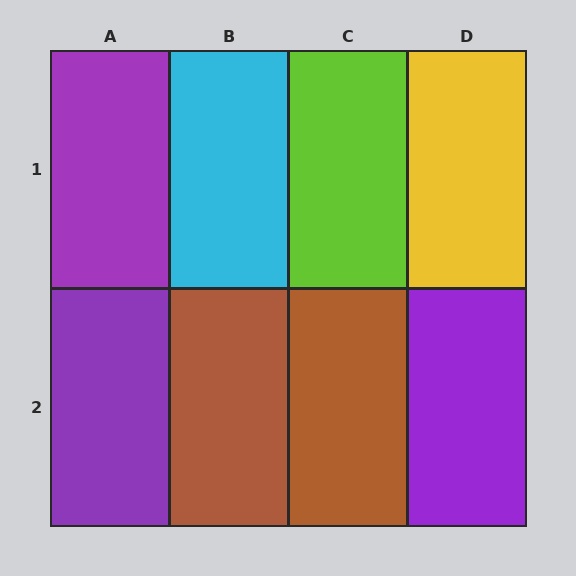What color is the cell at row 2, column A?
Purple.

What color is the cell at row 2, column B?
Brown.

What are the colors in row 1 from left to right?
Purple, cyan, lime, yellow.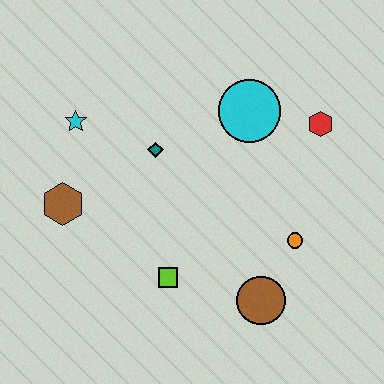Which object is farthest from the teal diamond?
The brown circle is farthest from the teal diamond.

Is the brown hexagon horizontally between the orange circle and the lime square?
No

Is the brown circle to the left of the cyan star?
No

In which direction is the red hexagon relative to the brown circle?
The red hexagon is above the brown circle.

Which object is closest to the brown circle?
The orange circle is closest to the brown circle.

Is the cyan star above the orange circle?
Yes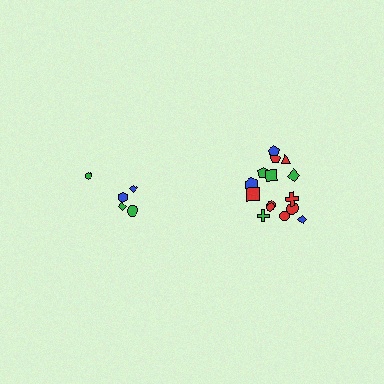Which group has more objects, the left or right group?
The right group.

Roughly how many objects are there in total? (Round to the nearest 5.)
Roughly 20 objects in total.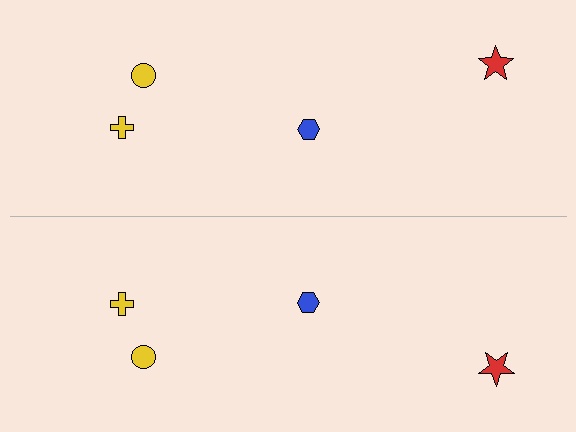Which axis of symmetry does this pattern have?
The pattern has a horizontal axis of symmetry running through the center of the image.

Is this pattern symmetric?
Yes, this pattern has bilateral (reflection) symmetry.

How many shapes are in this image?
There are 8 shapes in this image.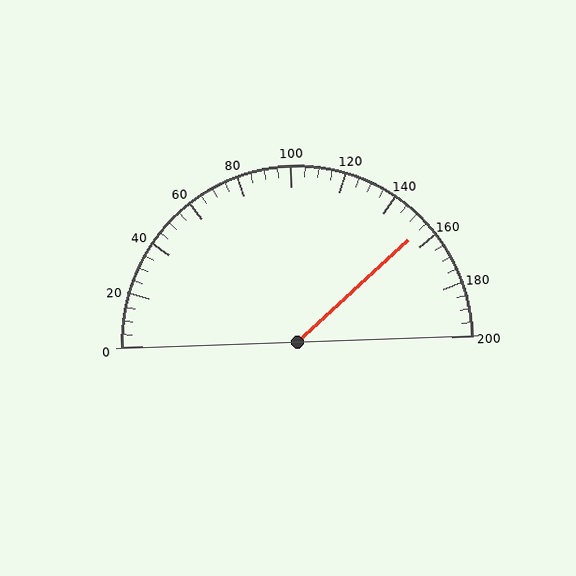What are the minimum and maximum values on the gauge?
The gauge ranges from 0 to 200.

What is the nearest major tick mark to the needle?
The nearest major tick mark is 160.